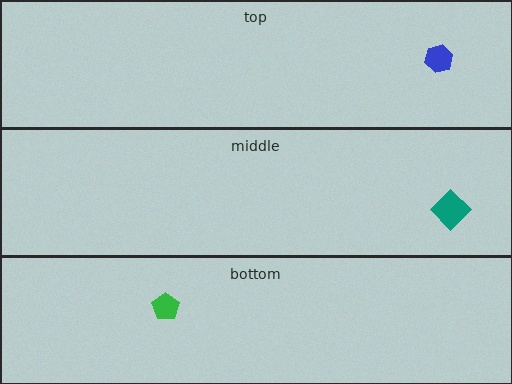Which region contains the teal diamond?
The middle region.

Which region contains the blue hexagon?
The top region.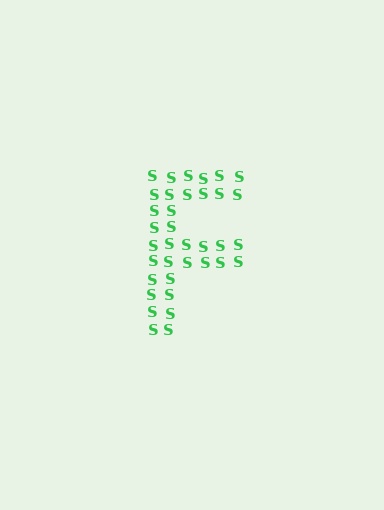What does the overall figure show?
The overall figure shows the letter F.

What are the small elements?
The small elements are letter S's.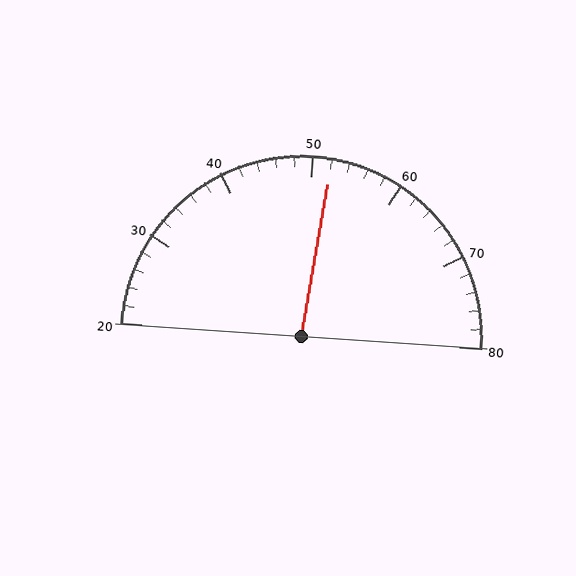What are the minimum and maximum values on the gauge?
The gauge ranges from 20 to 80.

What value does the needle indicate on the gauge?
The needle indicates approximately 52.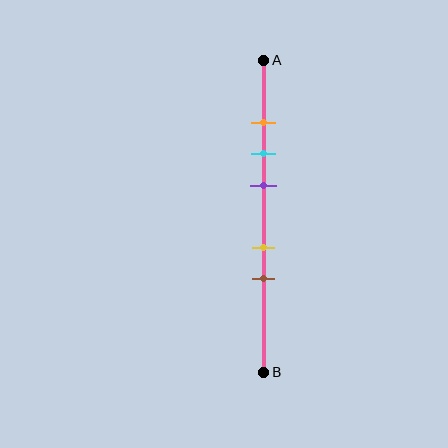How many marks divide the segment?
There are 5 marks dividing the segment.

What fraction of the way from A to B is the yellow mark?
The yellow mark is approximately 60% (0.6) of the way from A to B.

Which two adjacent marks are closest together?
The orange and cyan marks are the closest adjacent pair.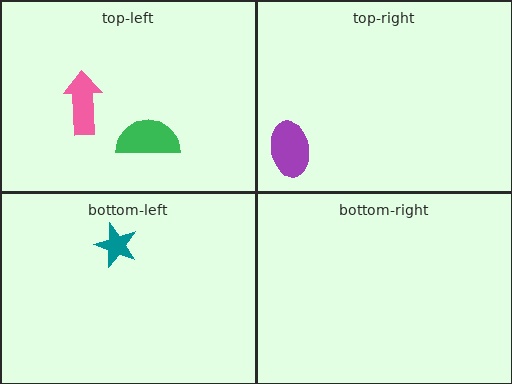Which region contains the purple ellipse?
The top-right region.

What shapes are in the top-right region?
The purple ellipse.